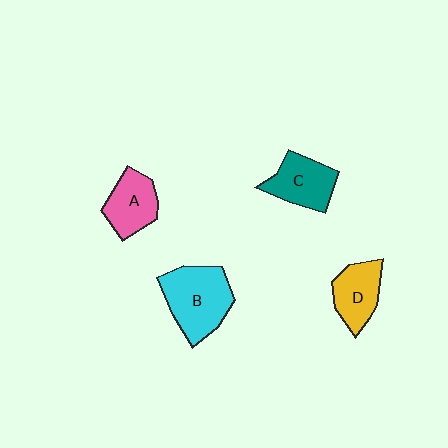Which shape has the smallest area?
Shape D (yellow).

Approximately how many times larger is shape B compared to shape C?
Approximately 1.4 times.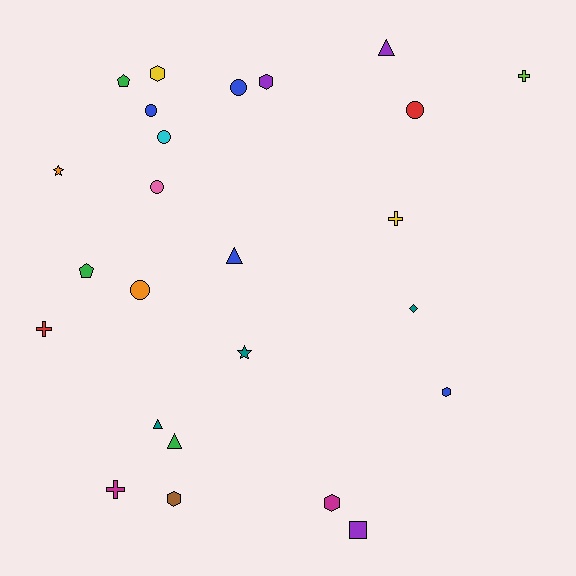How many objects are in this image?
There are 25 objects.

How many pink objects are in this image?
There is 1 pink object.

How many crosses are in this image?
There are 4 crosses.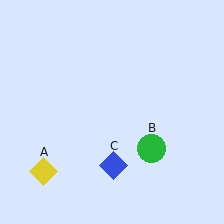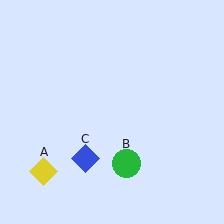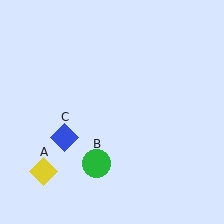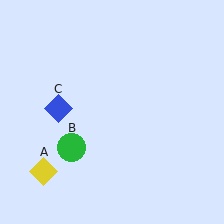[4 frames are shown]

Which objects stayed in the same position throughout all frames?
Yellow diamond (object A) remained stationary.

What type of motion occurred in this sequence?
The green circle (object B), blue diamond (object C) rotated clockwise around the center of the scene.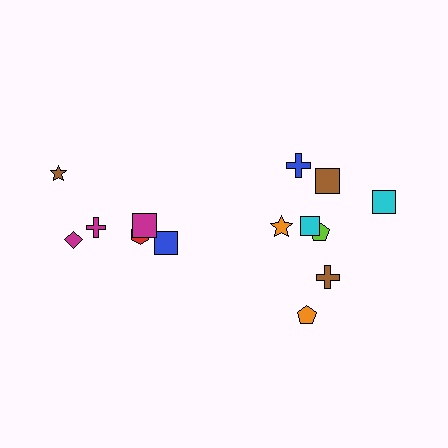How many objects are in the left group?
There are 6 objects.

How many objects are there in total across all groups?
There are 14 objects.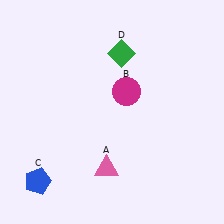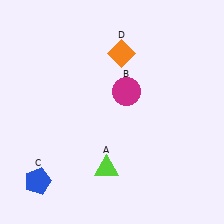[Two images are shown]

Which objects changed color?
A changed from pink to lime. D changed from green to orange.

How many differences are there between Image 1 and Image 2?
There are 2 differences between the two images.